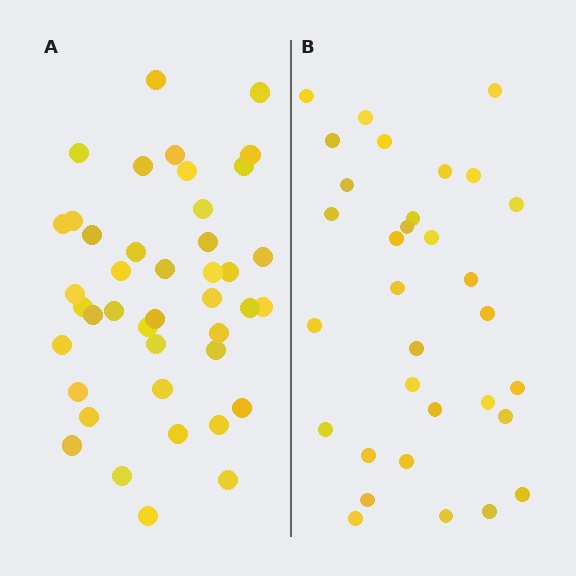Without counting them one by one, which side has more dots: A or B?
Region A (the left region) has more dots.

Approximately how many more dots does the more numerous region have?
Region A has roughly 10 or so more dots than region B.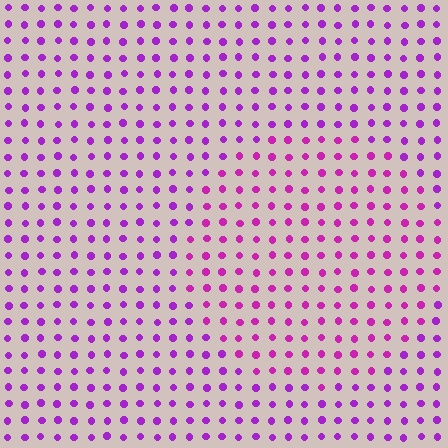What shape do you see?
I see a circle.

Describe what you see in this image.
The image is filled with small purple elements in a uniform arrangement. A circle-shaped region is visible where the elements are tinted to a slightly different hue, forming a subtle color boundary.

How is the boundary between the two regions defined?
The boundary is defined purely by a slight shift in hue (about 22 degrees). Spacing, size, and orientation are identical on both sides.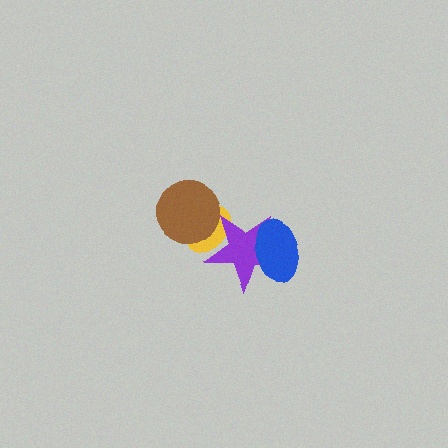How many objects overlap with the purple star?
2 objects overlap with the purple star.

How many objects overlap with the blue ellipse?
1 object overlaps with the blue ellipse.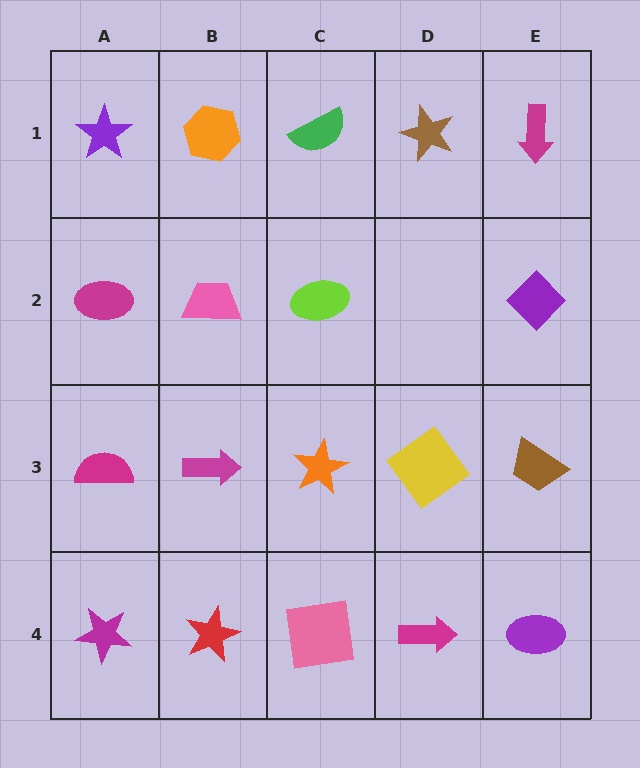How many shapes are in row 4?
5 shapes.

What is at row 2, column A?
A magenta ellipse.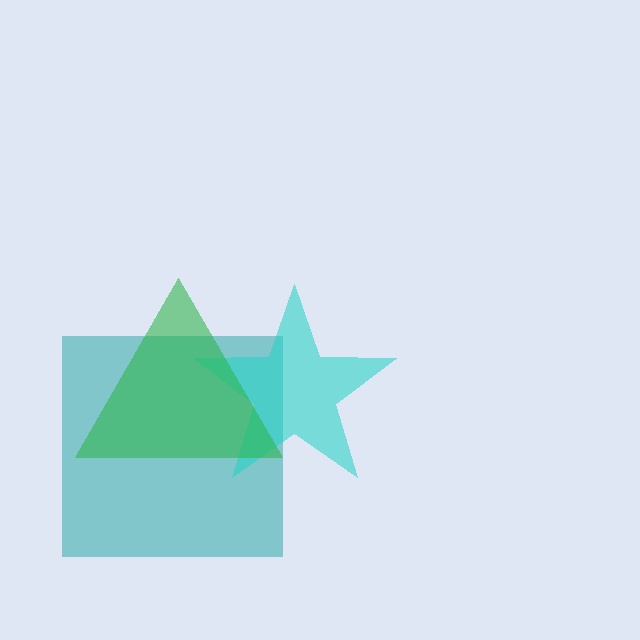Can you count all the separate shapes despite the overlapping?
Yes, there are 3 separate shapes.